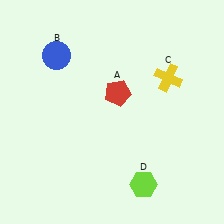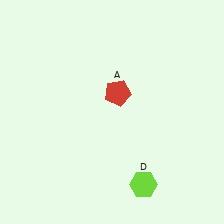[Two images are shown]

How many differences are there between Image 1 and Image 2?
There are 2 differences between the two images.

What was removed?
The blue circle (B), the yellow cross (C) were removed in Image 2.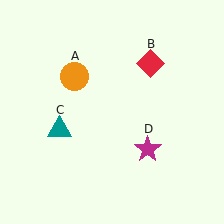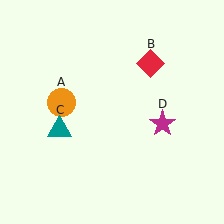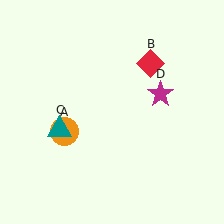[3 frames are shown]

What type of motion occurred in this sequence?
The orange circle (object A), magenta star (object D) rotated counterclockwise around the center of the scene.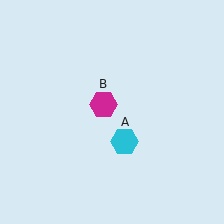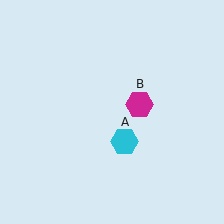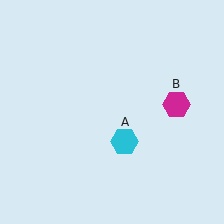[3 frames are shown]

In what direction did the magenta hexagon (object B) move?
The magenta hexagon (object B) moved right.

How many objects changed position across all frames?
1 object changed position: magenta hexagon (object B).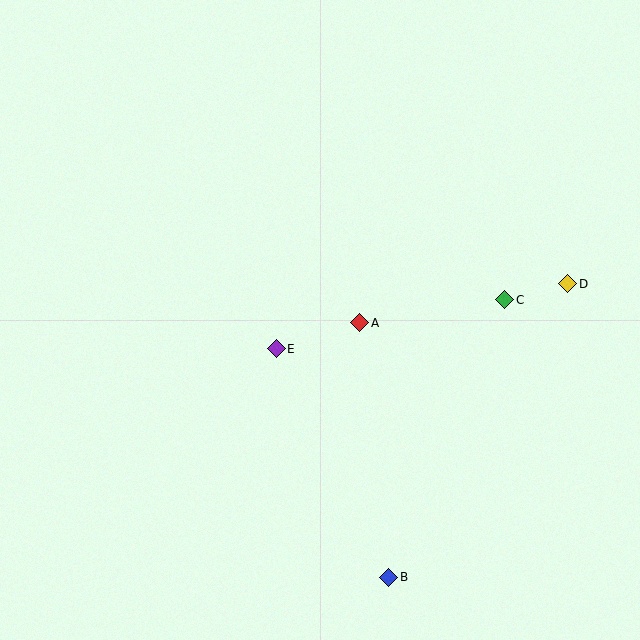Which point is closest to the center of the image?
Point A at (360, 323) is closest to the center.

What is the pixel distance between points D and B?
The distance between D and B is 344 pixels.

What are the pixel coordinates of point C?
Point C is at (505, 300).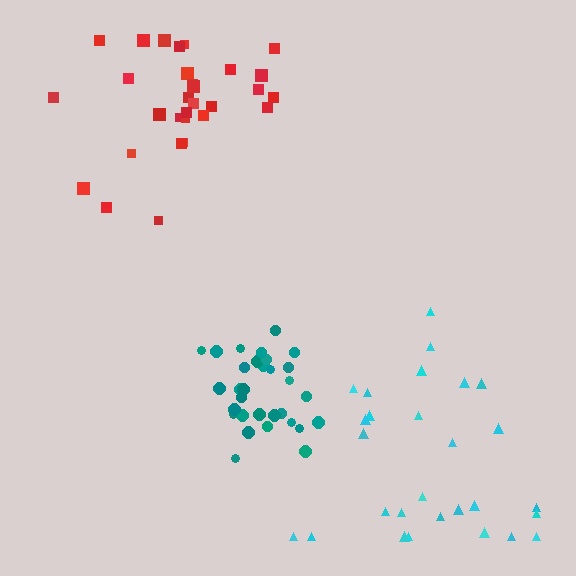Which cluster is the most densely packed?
Teal.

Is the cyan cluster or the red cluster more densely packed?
Red.